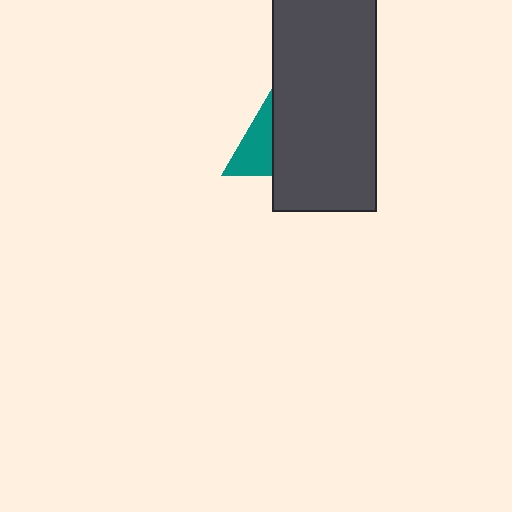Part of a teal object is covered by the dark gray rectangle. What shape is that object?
It is a triangle.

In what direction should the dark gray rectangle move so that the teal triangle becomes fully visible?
The dark gray rectangle should move right. That is the shortest direction to clear the overlap and leave the teal triangle fully visible.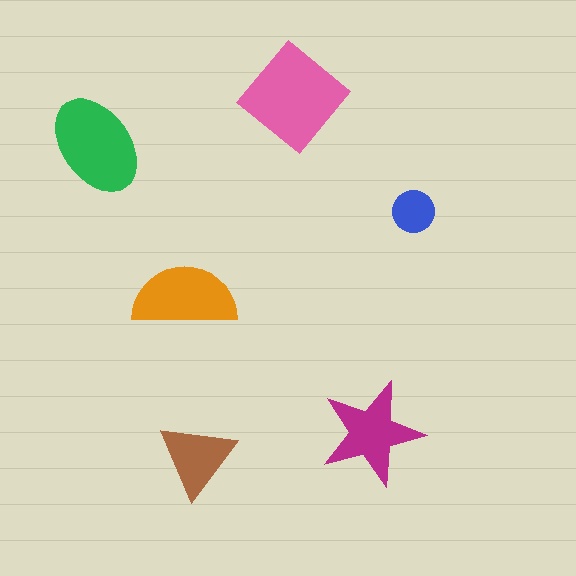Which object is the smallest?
The blue circle.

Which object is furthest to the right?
The blue circle is rightmost.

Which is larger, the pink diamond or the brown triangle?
The pink diamond.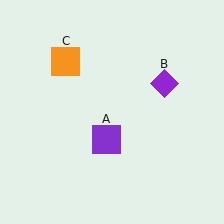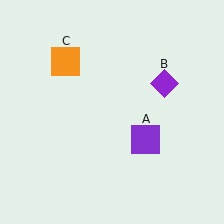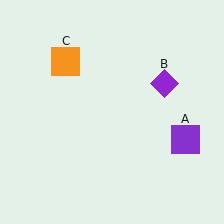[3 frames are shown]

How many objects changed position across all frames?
1 object changed position: purple square (object A).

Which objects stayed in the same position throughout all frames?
Purple diamond (object B) and orange square (object C) remained stationary.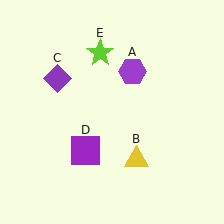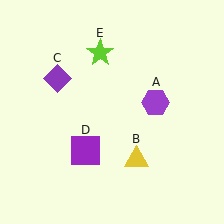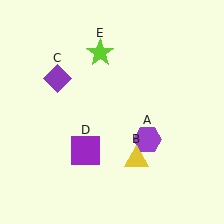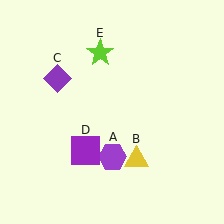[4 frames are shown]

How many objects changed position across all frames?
1 object changed position: purple hexagon (object A).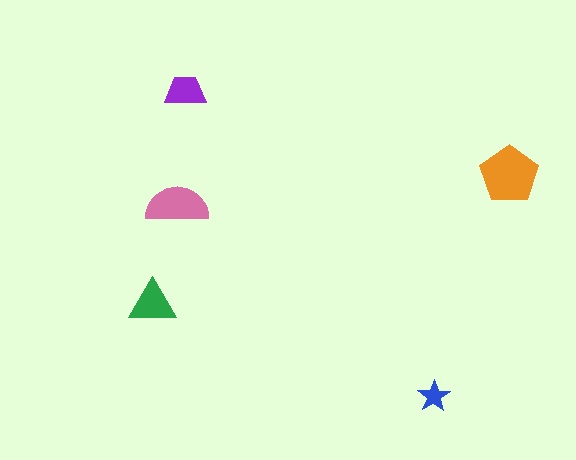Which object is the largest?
The orange pentagon.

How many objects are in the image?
There are 5 objects in the image.